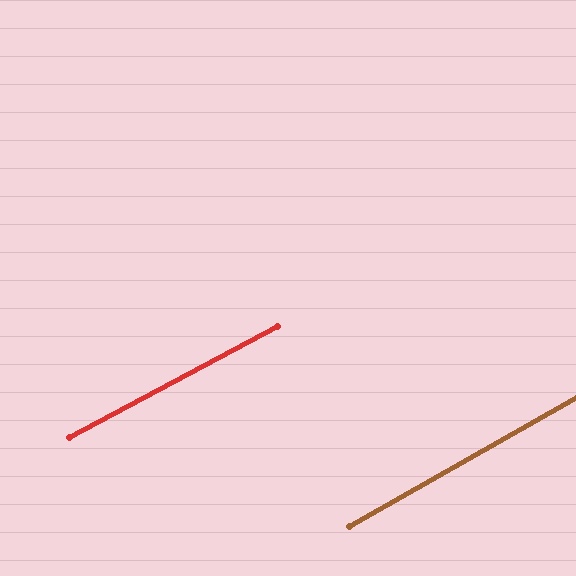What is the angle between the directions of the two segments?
Approximately 2 degrees.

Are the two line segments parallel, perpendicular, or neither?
Parallel — their directions differ by only 1.6°.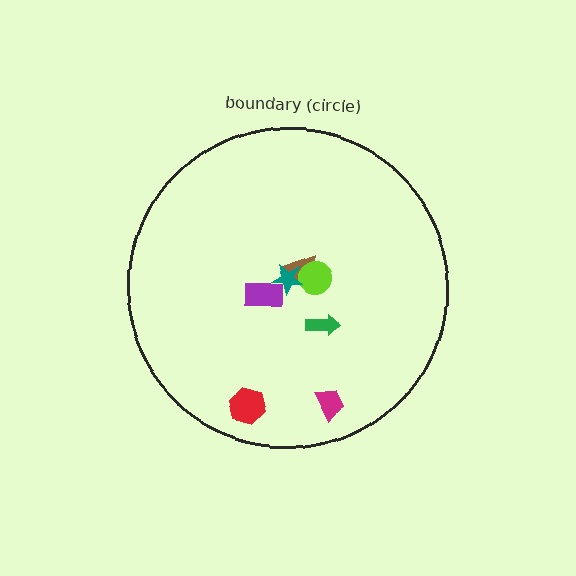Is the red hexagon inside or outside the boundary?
Inside.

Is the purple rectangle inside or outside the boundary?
Inside.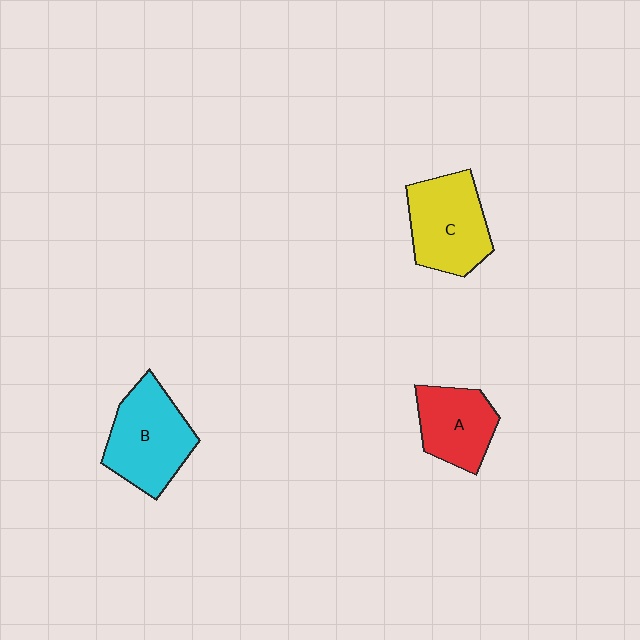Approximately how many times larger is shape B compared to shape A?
Approximately 1.3 times.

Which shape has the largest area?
Shape B (cyan).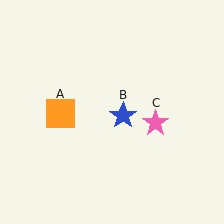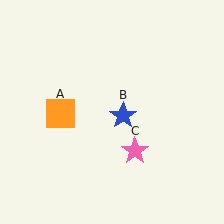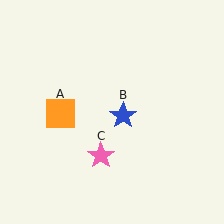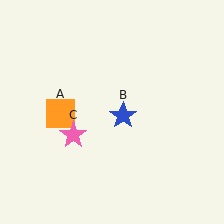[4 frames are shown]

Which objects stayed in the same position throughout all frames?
Orange square (object A) and blue star (object B) remained stationary.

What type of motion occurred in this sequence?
The pink star (object C) rotated clockwise around the center of the scene.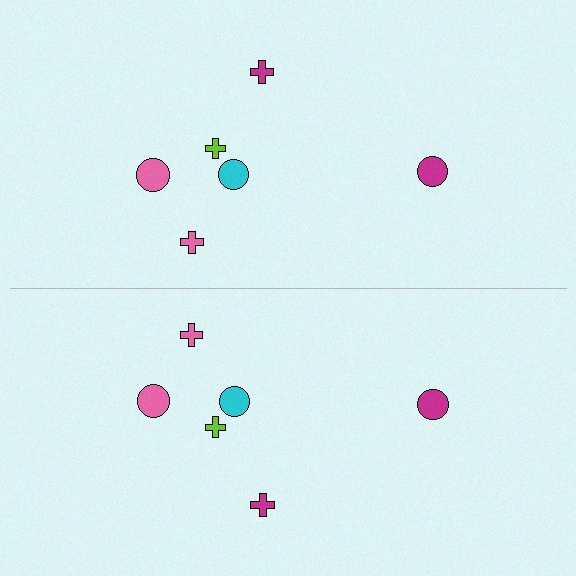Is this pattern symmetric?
Yes, this pattern has bilateral (reflection) symmetry.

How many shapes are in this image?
There are 12 shapes in this image.